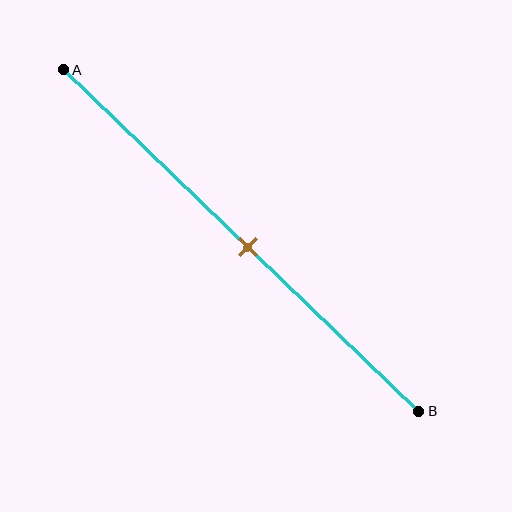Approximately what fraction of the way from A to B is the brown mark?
The brown mark is approximately 50% of the way from A to B.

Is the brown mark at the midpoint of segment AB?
Yes, the mark is approximately at the midpoint.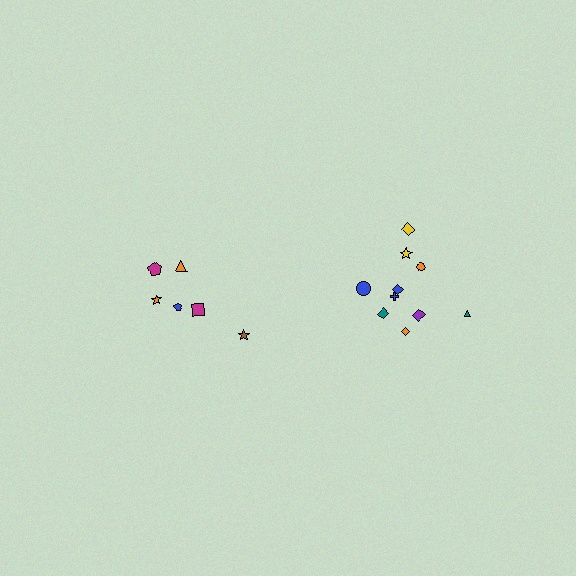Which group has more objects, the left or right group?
The right group.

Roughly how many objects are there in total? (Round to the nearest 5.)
Roughly 15 objects in total.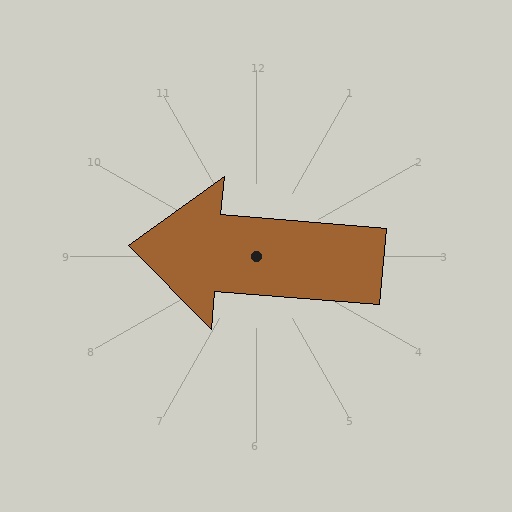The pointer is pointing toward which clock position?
Roughly 9 o'clock.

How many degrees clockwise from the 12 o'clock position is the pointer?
Approximately 275 degrees.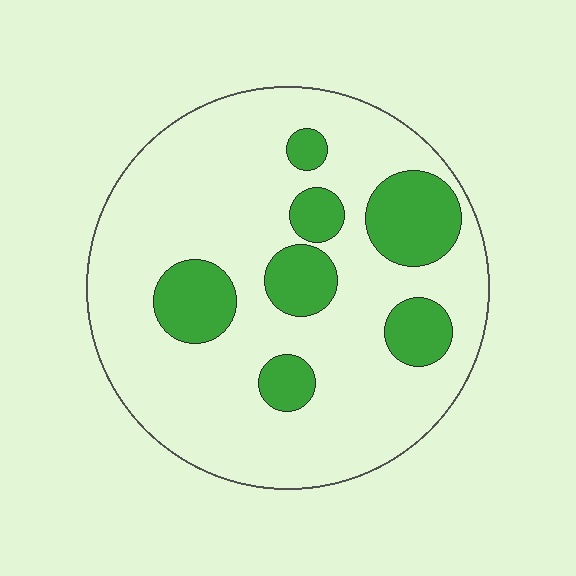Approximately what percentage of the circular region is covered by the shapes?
Approximately 20%.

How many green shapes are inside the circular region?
7.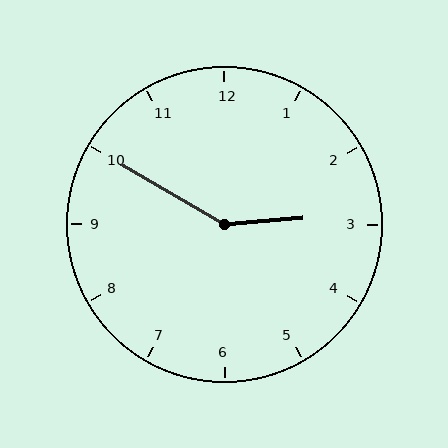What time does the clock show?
2:50.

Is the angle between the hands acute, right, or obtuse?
It is obtuse.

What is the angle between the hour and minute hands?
Approximately 145 degrees.